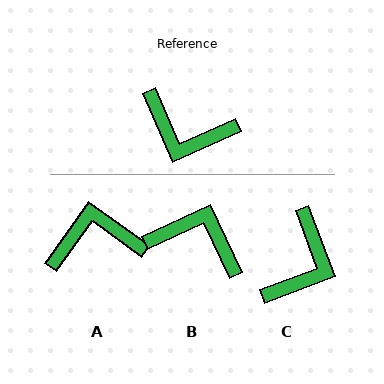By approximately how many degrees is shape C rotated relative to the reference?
Approximately 87 degrees counter-clockwise.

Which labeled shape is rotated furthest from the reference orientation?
B, about 179 degrees away.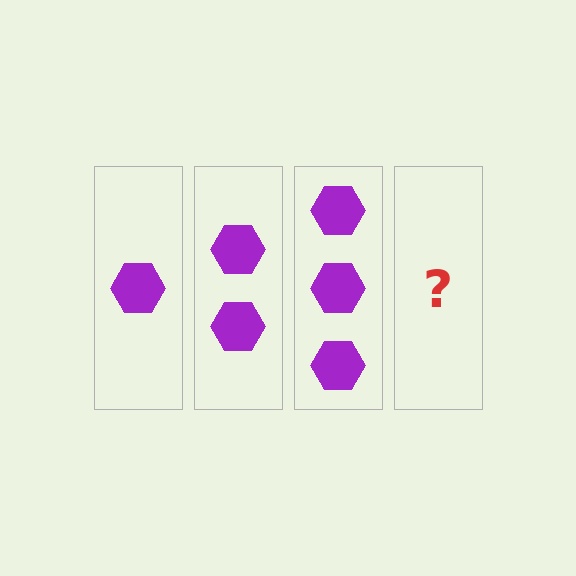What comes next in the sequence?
The next element should be 4 hexagons.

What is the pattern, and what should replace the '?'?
The pattern is that each step adds one more hexagon. The '?' should be 4 hexagons.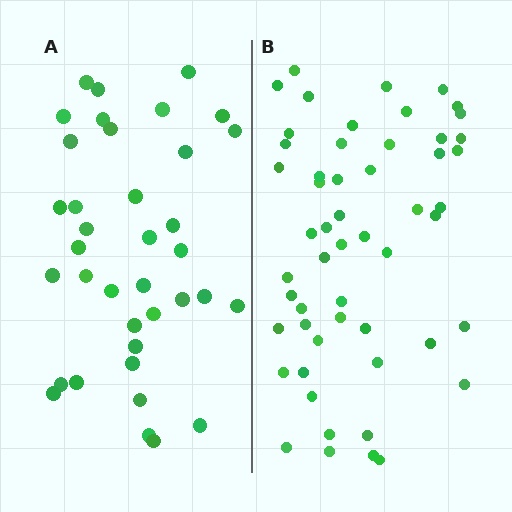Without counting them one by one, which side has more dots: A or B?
Region B (the right region) has more dots.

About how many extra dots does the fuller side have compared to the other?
Region B has approximately 15 more dots than region A.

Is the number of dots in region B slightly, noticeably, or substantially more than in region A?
Region B has substantially more. The ratio is roughly 1.5 to 1.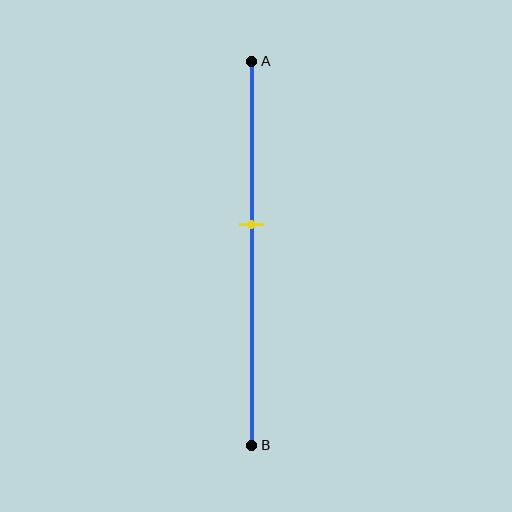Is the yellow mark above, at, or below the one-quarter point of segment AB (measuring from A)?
The yellow mark is below the one-quarter point of segment AB.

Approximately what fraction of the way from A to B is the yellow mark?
The yellow mark is approximately 45% of the way from A to B.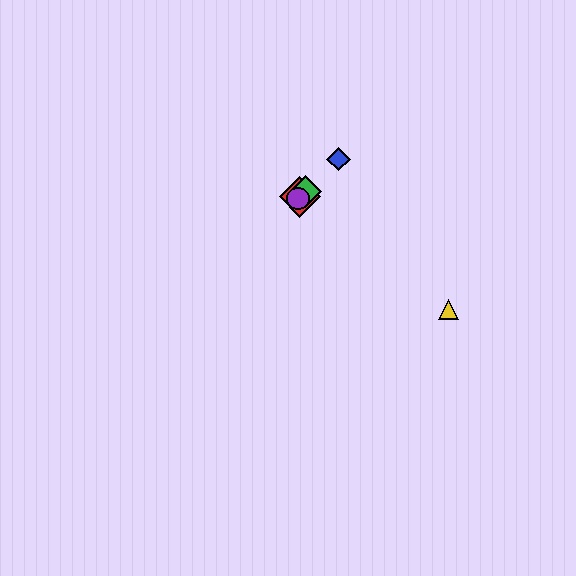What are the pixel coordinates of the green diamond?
The green diamond is at (305, 192).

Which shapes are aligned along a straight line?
The red diamond, the blue diamond, the green diamond, the purple circle are aligned along a straight line.